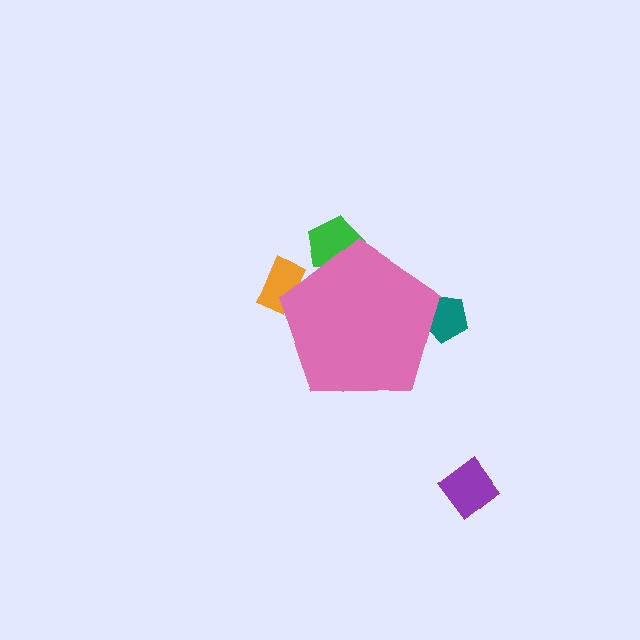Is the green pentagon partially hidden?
Yes, the green pentagon is partially hidden behind the pink pentagon.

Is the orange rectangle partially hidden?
Yes, the orange rectangle is partially hidden behind the pink pentagon.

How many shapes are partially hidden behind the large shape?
3 shapes are partially hidden.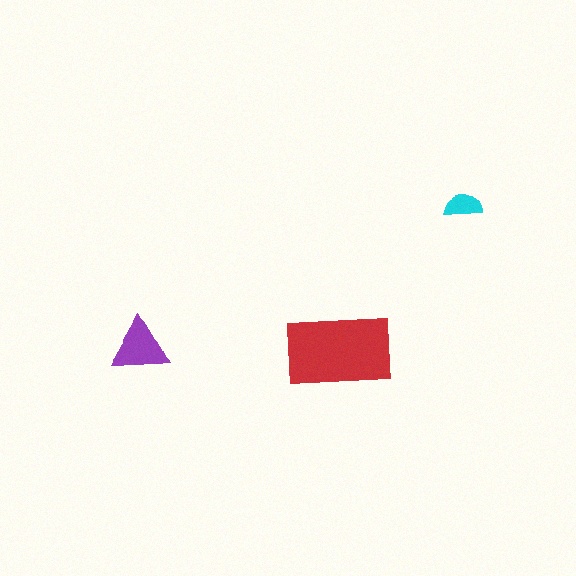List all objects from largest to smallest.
The red rectangle, the purple triangle, the cyan semicircle.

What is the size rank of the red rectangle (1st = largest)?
1st.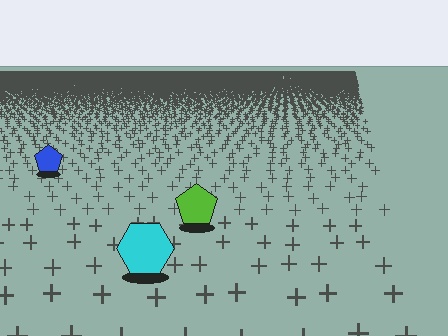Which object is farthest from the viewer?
The blue pentagon is farthest from the viewer. It appears smaller and the ground texture around it is denser.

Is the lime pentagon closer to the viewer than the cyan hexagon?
No. The cyan hexagon is closer — you can tell from the texture gradient: the ground texture is coarser near it.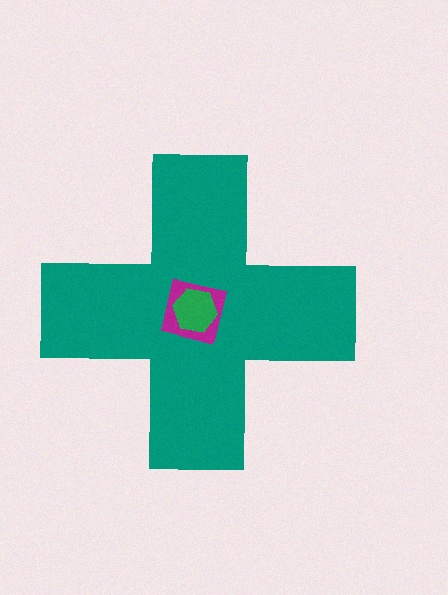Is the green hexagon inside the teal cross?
Yes.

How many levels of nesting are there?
3.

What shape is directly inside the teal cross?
The magenta square.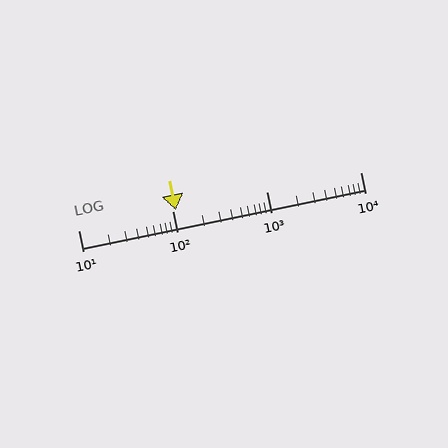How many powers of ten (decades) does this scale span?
The scale spans 3 decades, from 10 to 10000.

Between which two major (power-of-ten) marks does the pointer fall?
The pointer is between 100 and 1000.